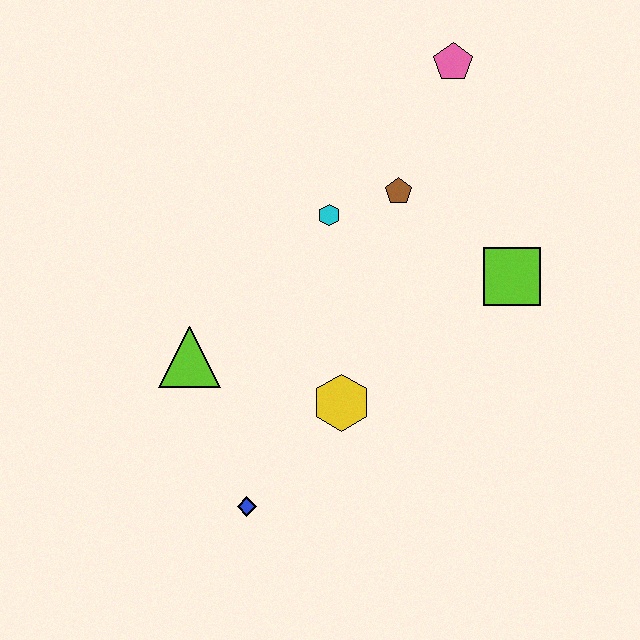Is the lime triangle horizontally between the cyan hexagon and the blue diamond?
No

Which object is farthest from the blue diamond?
The pink pentagon is farthest from the blue diamond.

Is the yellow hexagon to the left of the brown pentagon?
Yes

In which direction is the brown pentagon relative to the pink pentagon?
The brown pentagon is below the pink pentagon.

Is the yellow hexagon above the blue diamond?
Yes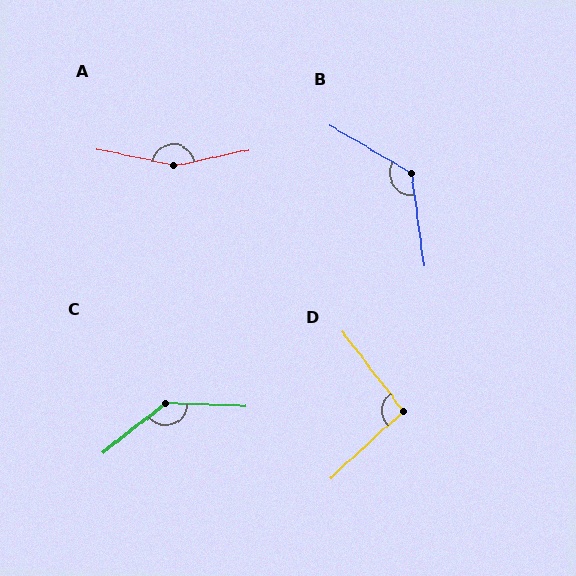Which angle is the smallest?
D, at approximately 95 degrees.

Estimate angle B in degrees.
Approximately 128 degrees.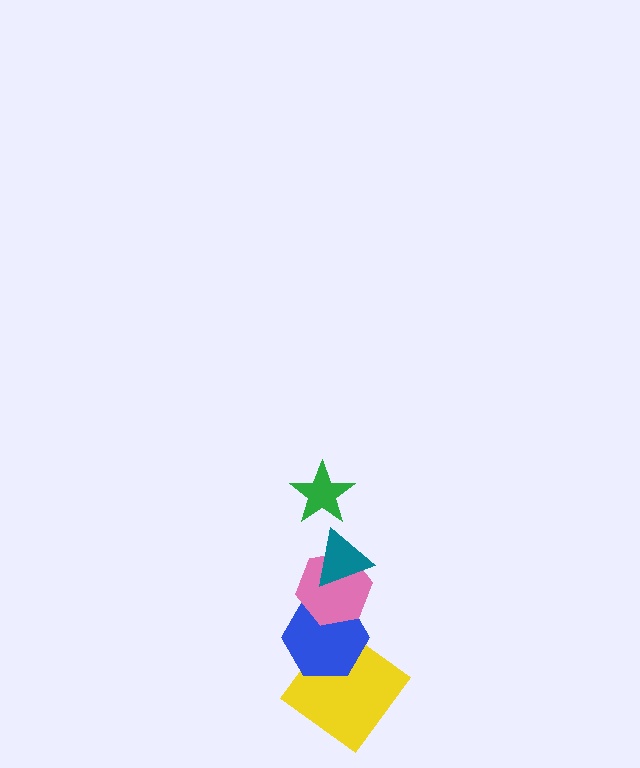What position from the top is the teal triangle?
The teal triangle is 2nd from the top.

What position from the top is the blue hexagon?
The blue hexagon is 4th from the top.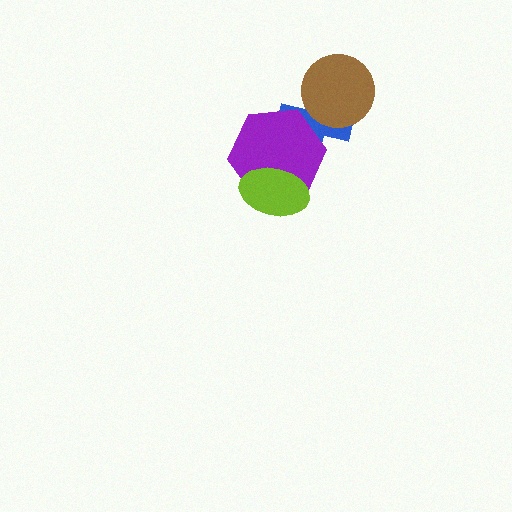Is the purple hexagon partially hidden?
Yes, it is partially covered by another shape.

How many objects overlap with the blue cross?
2 objects overlap with the blue cross.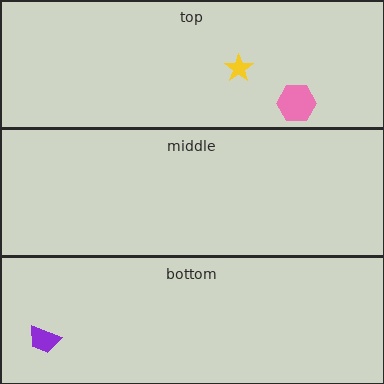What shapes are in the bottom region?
The purple trapezoid.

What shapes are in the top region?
The pink hexagon, the yellow star.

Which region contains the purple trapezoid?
The bottom region.